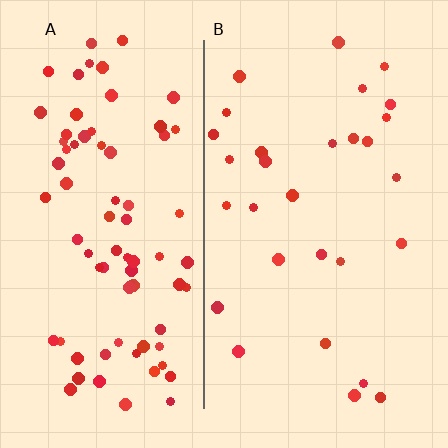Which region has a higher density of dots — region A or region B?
A (the left).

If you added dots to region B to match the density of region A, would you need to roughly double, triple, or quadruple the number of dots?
Approximately triple.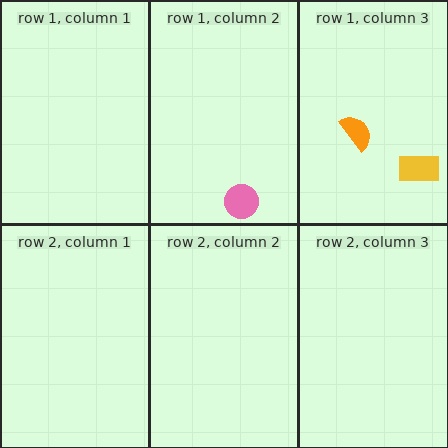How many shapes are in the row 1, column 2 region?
1.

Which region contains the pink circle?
The row 1, column 2 region.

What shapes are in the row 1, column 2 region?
The pink circle.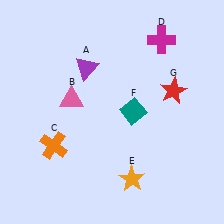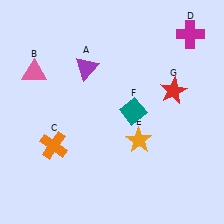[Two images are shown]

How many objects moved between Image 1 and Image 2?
3 objects moved between the two images.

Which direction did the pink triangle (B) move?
The pink triangle (B) moved left.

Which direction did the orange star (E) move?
The orange star (E) moved up.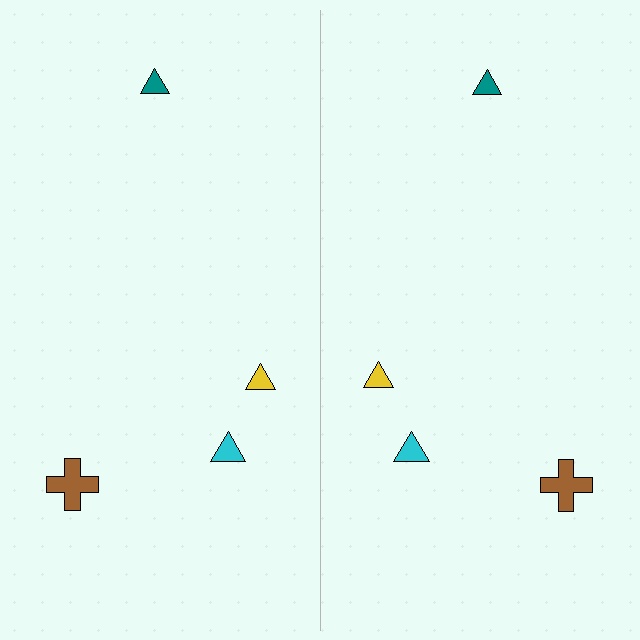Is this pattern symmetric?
Yes, this pattern has bilateral (reflection) symmetry.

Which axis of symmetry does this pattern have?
The pattern has a vertical axis of symmetry running through the center of the image.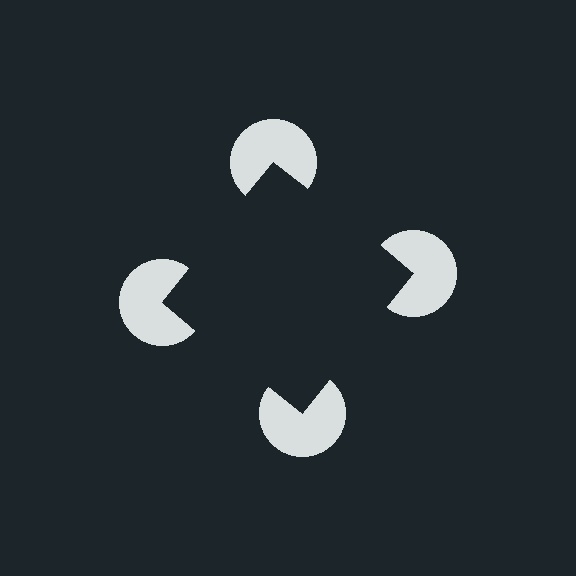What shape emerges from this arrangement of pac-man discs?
An illusory square — its edges are inferred from the aligned wedge cuts in the pac-man discs, not physically drawn.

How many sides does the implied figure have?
4 sides.